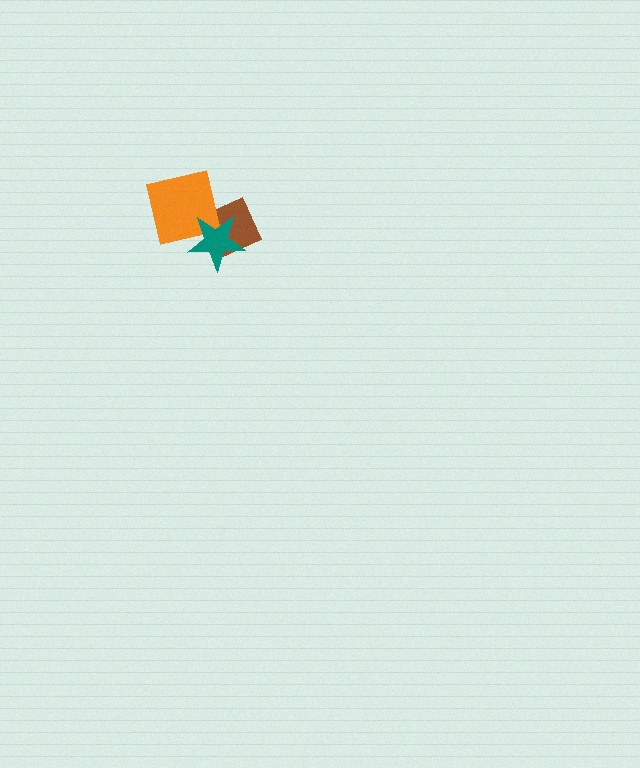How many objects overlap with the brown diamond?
2 objects overlap with the brown diamond.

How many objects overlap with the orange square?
2 objects overlap with the orange square.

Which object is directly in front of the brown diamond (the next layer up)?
The orange square is directly in front of the brown diamond.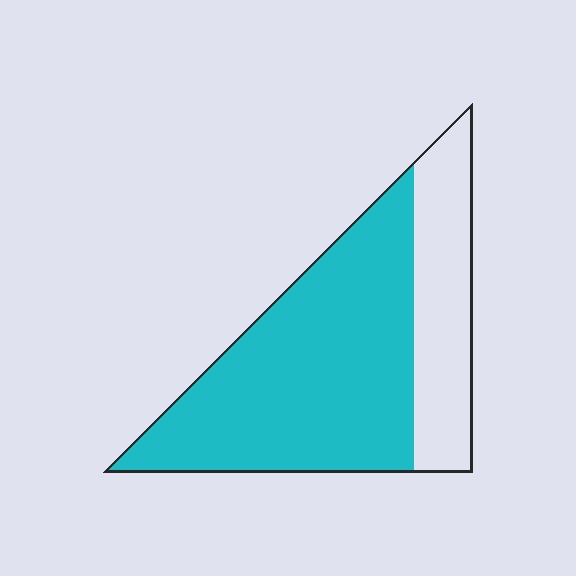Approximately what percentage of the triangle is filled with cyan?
Approximately 70%.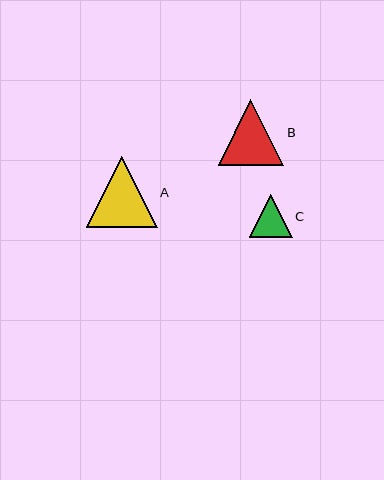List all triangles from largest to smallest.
From largest to smallest: A, B, C.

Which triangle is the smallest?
Triangle C is the smallest with a size of approximately 43 pixels.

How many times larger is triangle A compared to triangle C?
Triangle A is approximately 1.6 times the size of triangle C.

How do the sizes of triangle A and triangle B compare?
Triangle A and triangle B are approximately the same size.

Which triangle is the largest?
Triangle A is the largest with a size of approximately 71 pixels.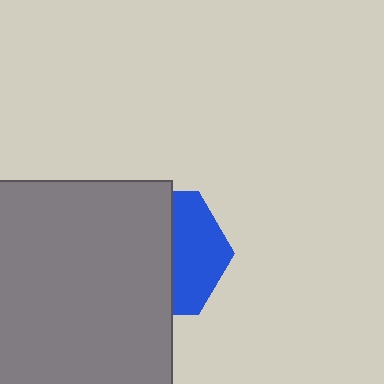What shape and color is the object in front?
The object in front is a gray square.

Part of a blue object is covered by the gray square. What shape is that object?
It is a hexagon.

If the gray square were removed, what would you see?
You would see the complete blue hexagon.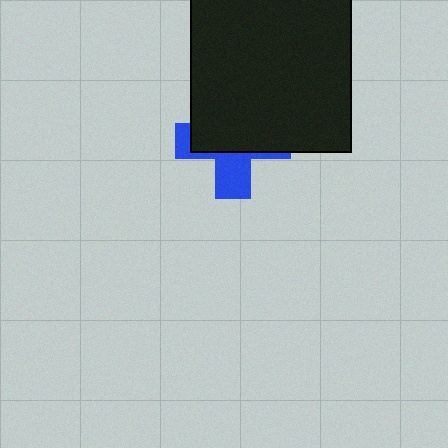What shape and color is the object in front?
The object in front is a black square.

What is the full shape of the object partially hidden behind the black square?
The partially hidden object is a blue cross.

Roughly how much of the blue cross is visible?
A small part of it is visible (roughly 36%).